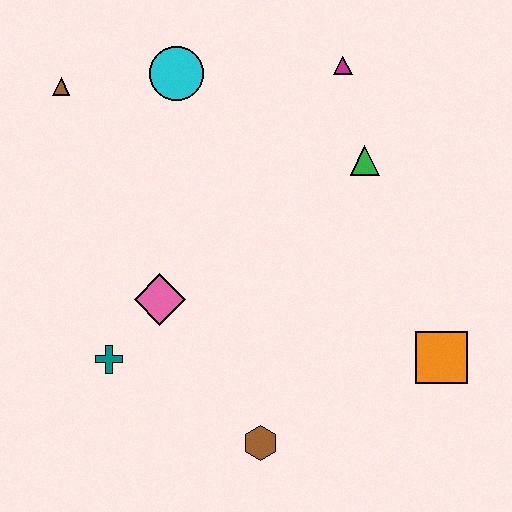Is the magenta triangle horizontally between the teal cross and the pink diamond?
No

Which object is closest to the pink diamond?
The teal cross is closest to the pink diamond.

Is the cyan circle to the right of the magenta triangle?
No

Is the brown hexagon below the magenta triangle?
Yes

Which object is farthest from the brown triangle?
The orange square is farthest from the brown triangle.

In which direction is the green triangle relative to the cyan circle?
The green triangle is to the right of the cyan circle.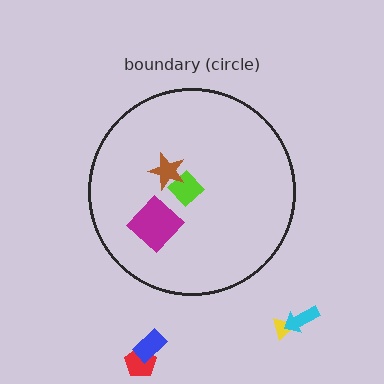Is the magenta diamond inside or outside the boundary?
Inside.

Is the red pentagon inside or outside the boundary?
Outside.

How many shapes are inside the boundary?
3 inside, 4 outside.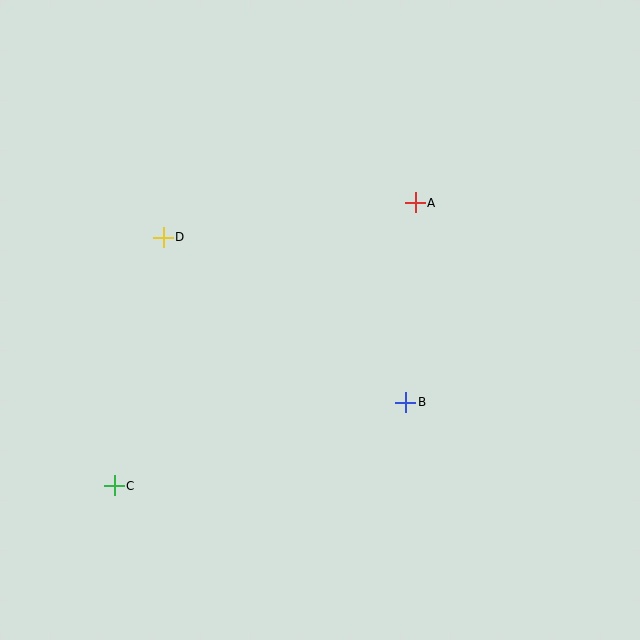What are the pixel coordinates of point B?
Point B is at (406, 402).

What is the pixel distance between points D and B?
The distance between D and B is 293 pixels.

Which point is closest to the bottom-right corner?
Point B is closest to the bottom-right corner.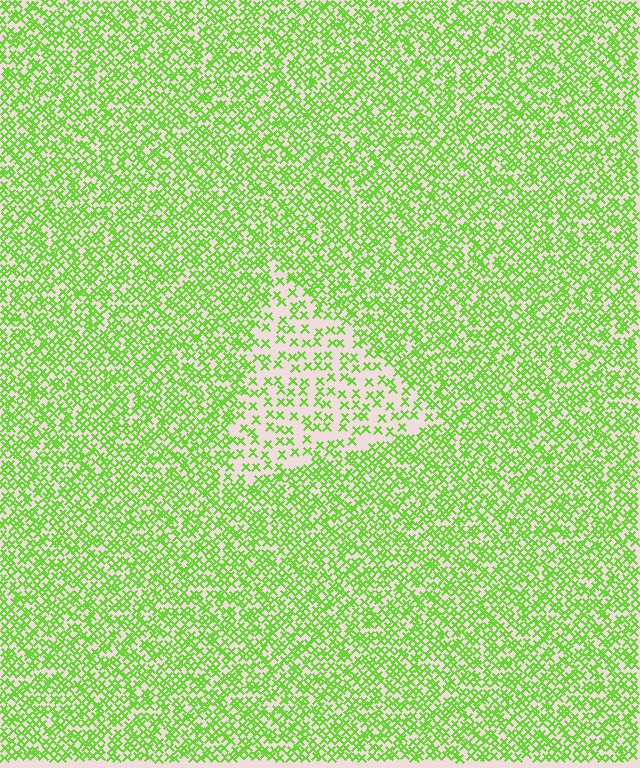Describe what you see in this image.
The image contains small lime elements arranged at two different densities. A triangle-shaped region is visible where the elements are less densely packed than the surrounding area.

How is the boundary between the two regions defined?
The boundary is defined by a change in element density (approximately 2.3x ratio). All elements are the same color, size, and shape.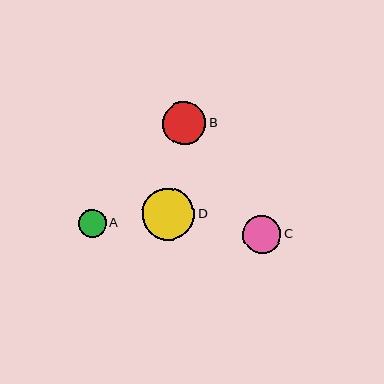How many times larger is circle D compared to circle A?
Circle D is approximately 1.9 times the size of circle A.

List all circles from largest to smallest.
From largest to smallest: D, B, C, A.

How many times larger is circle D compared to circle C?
Circle D is approximately 1.4 times the size of circle C.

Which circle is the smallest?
Circle A is the smallest with a size of approximately 28 pixels.